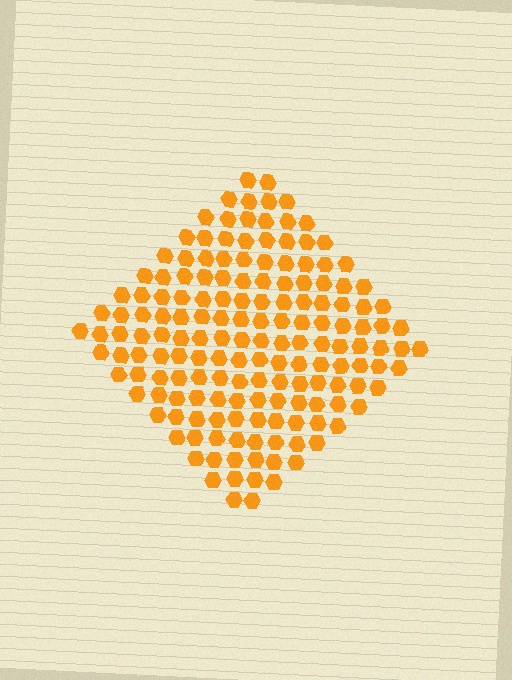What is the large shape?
The large shape is a diamond.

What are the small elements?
The small elements are hexagons.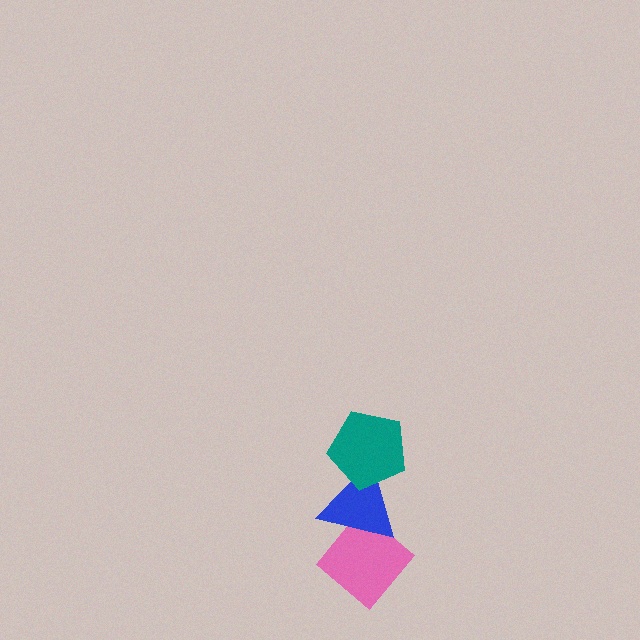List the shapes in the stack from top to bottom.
From top to bottom: the teal pentagon, the blue triangle, the pink diamond.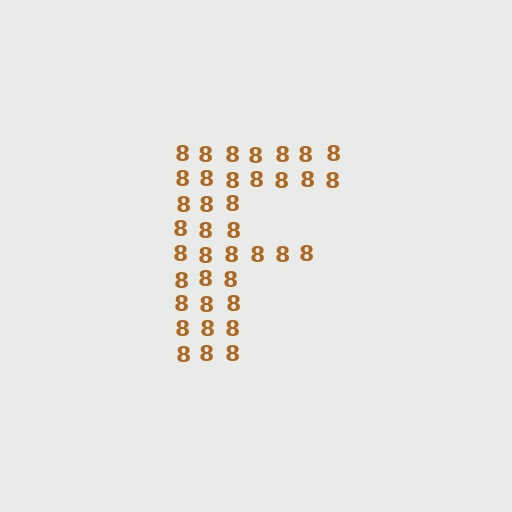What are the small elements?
The small elements are digit 8's.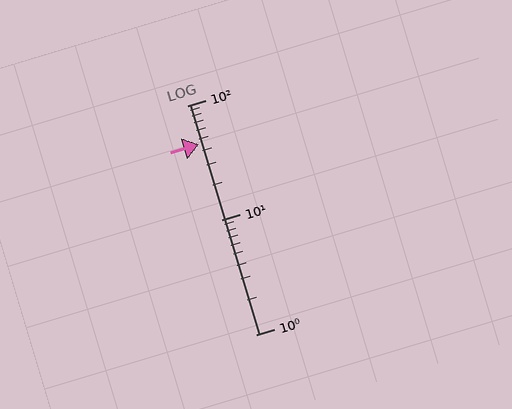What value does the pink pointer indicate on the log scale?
The pointer indicates approximately 46.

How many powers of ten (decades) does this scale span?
The scale spans 2 decades, from 1 to 100.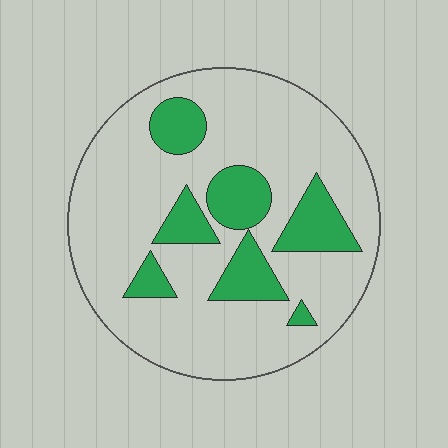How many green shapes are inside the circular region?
7.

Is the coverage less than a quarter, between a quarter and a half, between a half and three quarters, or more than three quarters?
Less than a quarter.